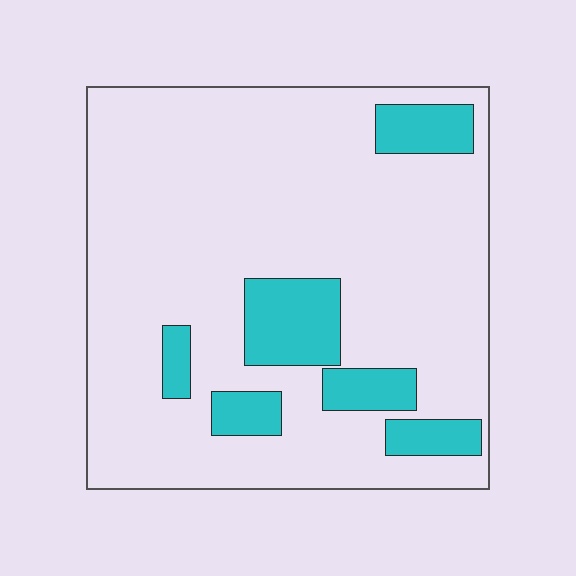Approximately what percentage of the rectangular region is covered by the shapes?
Approximately 15%.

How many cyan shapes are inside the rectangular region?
6.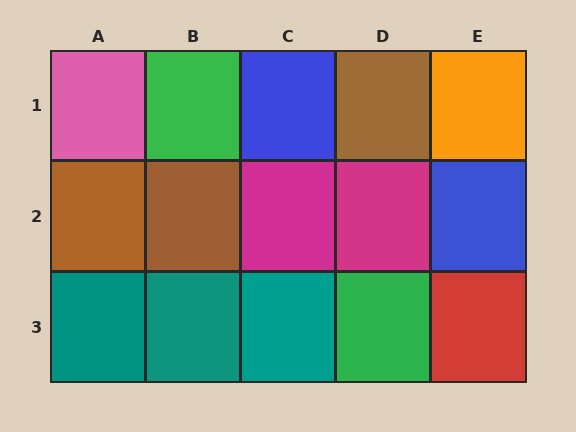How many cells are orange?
1 cell is orange.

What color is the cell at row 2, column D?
Magenta.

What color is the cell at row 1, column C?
Blue.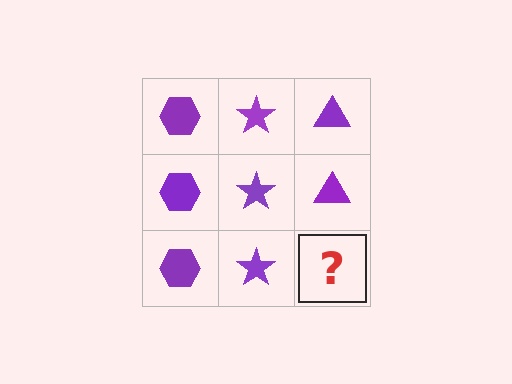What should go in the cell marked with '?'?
The missing cell should contain a purple triangle.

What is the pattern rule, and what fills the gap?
The rule is that each column has a consistent shape. The gap should be filled with a purple triangle.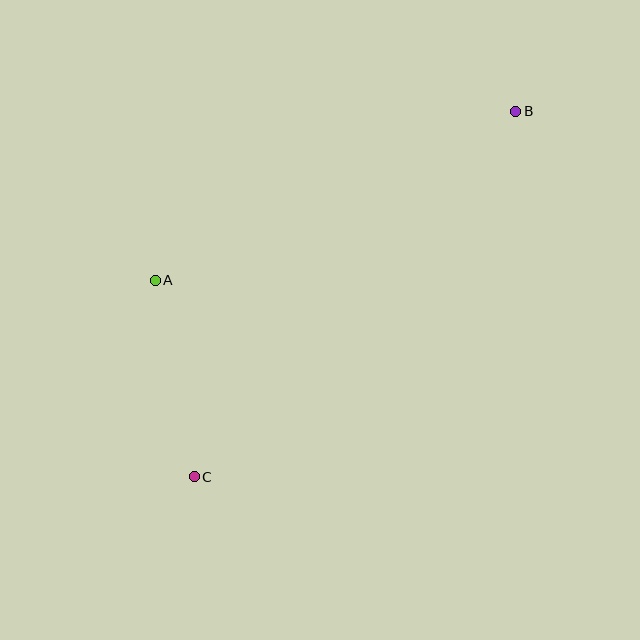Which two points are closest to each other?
Points A and C are closest to each other.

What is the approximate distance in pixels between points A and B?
The distance between A and B is approximately 398 pixels.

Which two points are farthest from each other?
Points B and C are farthest from each other.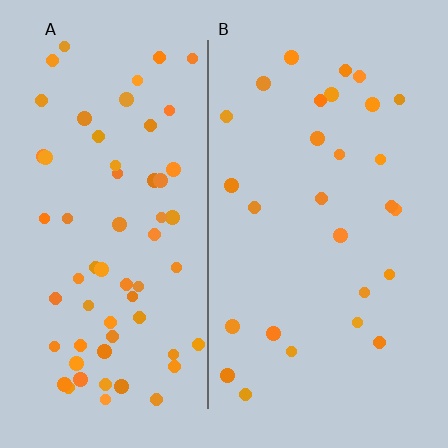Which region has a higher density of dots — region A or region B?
A (the left).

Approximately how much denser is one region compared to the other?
Approximately 2.2× — region A over region B.